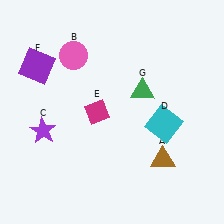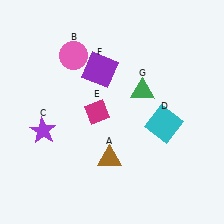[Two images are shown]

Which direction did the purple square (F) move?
The purple square (F) moved right.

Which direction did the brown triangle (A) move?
The brown triangle (A) moved left.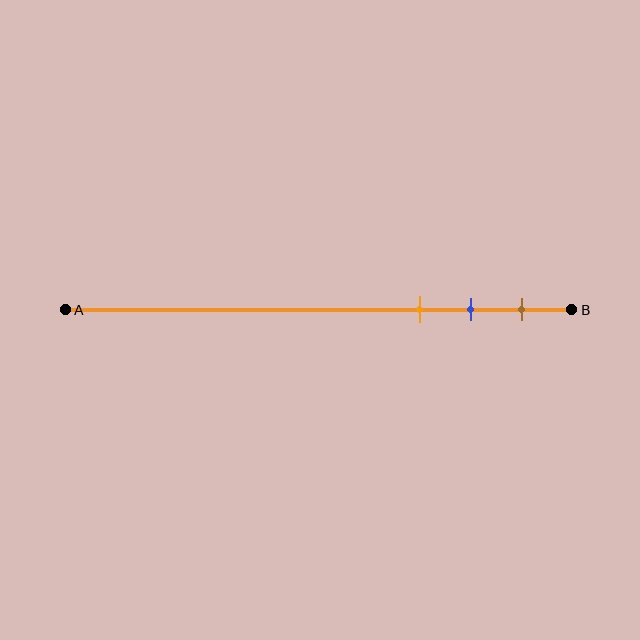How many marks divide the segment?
There are 3 marks dividing the segment.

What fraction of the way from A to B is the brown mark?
The brown mark is approximately 90% (0.9) of the way from A to B.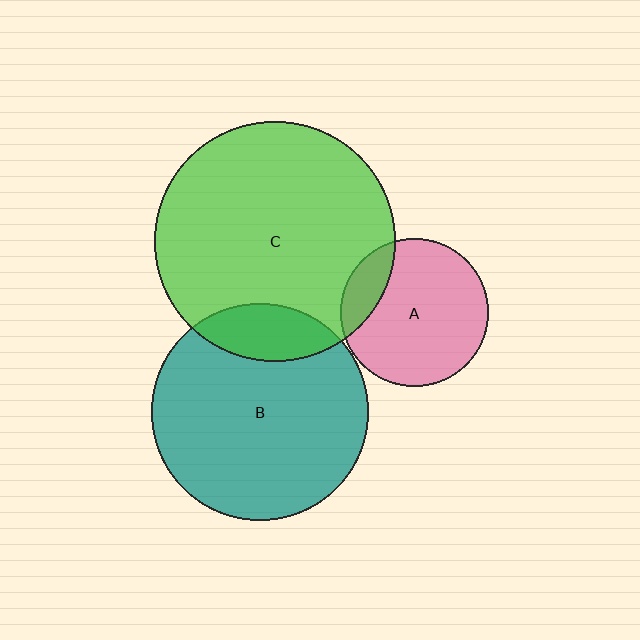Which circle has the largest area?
Circle C (green).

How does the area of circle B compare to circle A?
Approximately 2.2 times.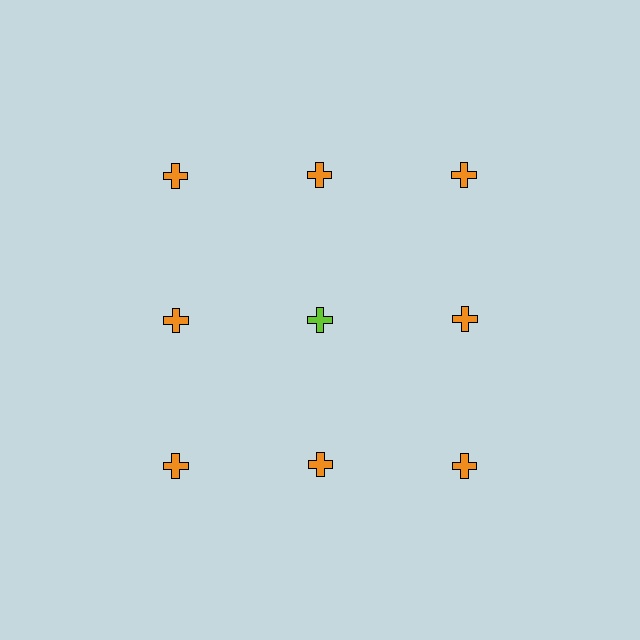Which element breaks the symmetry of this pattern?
The lime cross in the second row, second from left column breaks the symmetry. All other shapes are orange crosses.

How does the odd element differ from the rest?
It has a different color: lime instead of orange.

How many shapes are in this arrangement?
There are 9 shapes arranged in a grid pattern.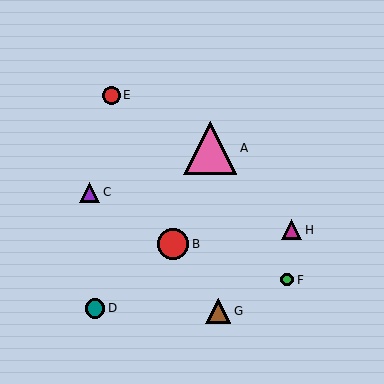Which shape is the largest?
The pink triangle (labeled A) is the largest.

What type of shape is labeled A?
Shape A is a pink triangle.